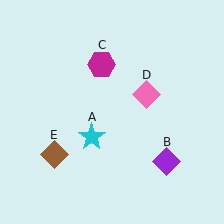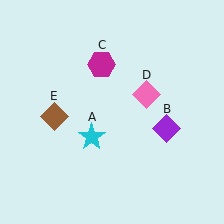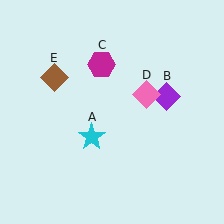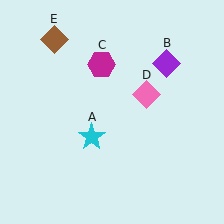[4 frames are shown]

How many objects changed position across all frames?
2 objects changed position: purple diamond (object B), brown diamond (object E).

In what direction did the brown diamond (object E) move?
The brown diamond (object E) moved up.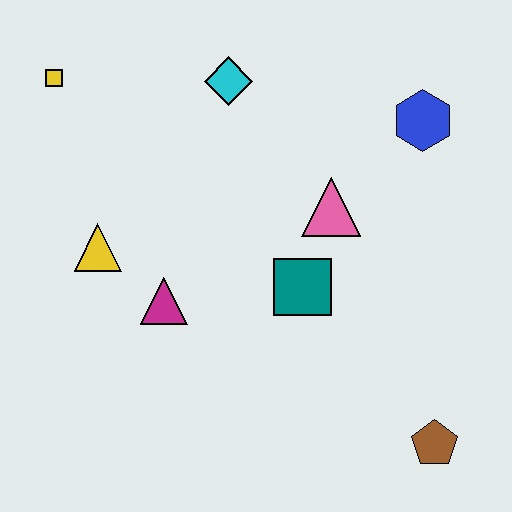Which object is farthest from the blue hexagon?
The yellow square is farthest from the blue hexagon.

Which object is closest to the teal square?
The pink triangle is closest to the teal square.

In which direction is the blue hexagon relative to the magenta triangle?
The blue hexagon is to the right of the magenta triangle.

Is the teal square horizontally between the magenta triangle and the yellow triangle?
No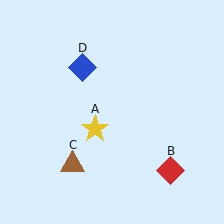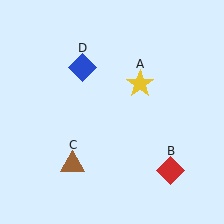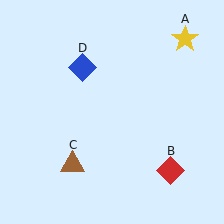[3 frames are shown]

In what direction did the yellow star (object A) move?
The yellow star (object A) moved up and to the right.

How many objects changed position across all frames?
1 object changed position: yellow star (object A).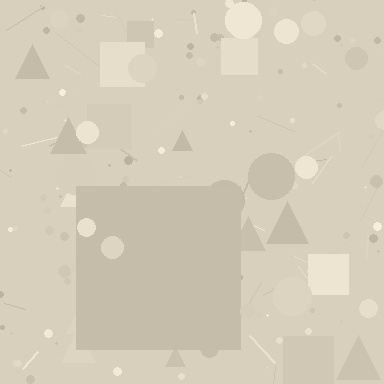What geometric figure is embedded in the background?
A square is embedded in the background.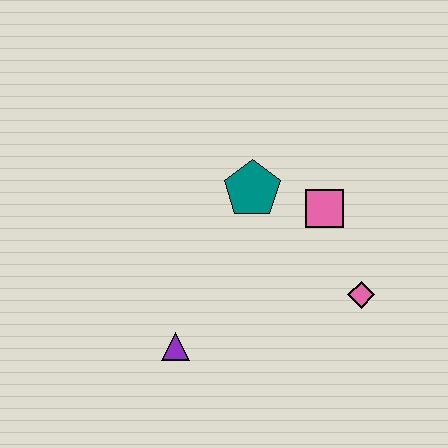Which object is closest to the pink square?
The teal pentagon is closest to the pink square.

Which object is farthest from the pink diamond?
The purple triangle is farthest from the pink diamond.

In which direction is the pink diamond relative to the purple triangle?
The pink diamond is to the right of the purple triangle.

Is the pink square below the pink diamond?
No